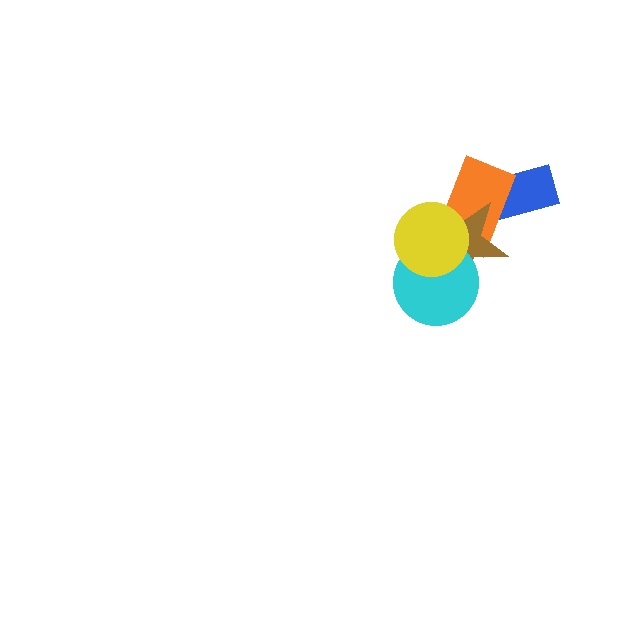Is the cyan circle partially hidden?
Yes, it is partially covered by another shape.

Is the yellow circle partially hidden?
No, no other shape covers it.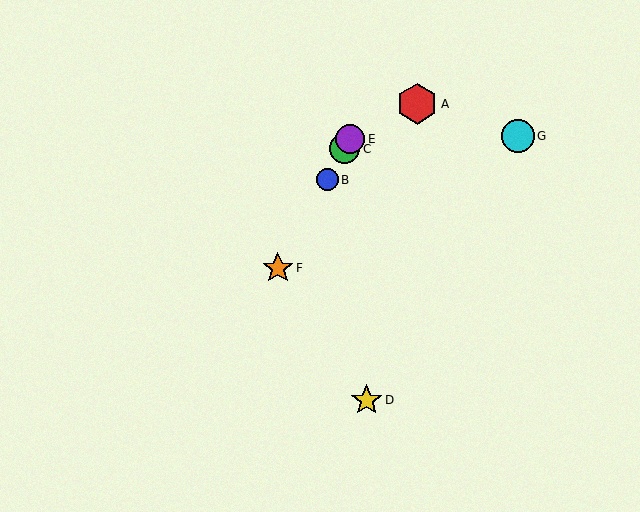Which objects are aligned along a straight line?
Objects B, C, E, F are aligned along a straight line.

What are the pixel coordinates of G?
Object G is at (518, 136).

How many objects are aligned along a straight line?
4 objects (B, C, E, F) are aligned along a straight line.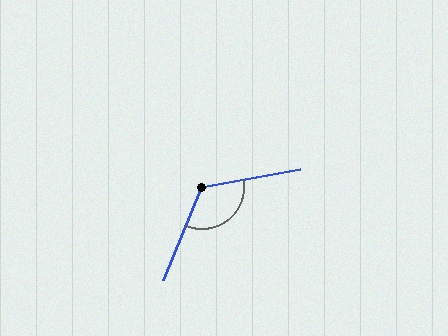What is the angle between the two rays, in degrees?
Approximately 123 degrees.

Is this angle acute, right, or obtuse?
It is obtuse.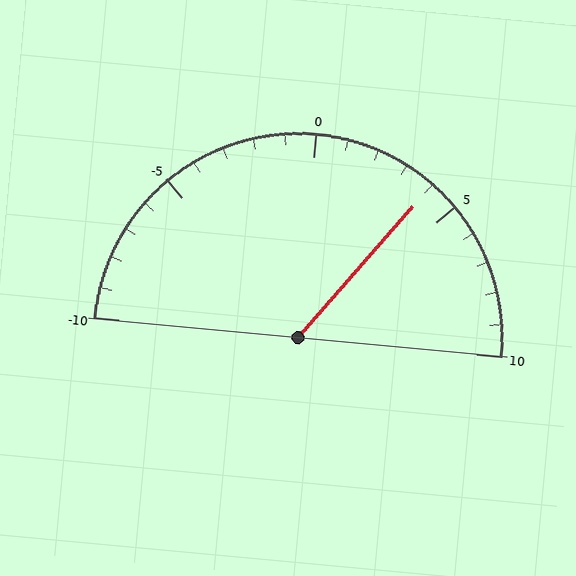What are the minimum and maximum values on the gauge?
The gauge ranges from -10 to 10.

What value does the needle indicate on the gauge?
The needle indicates approximately 4.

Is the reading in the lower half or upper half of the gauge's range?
The reading is in the upper half of the range (-10 to 10).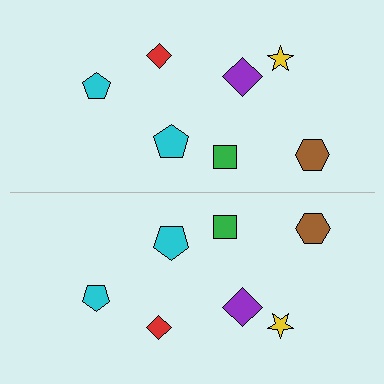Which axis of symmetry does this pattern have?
The pattern has a horizontal axis of symmetry running through the center of the image.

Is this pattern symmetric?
Yes, this pattern has bilateral (reflection) symmetry.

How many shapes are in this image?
There are 14 shapes in this image.